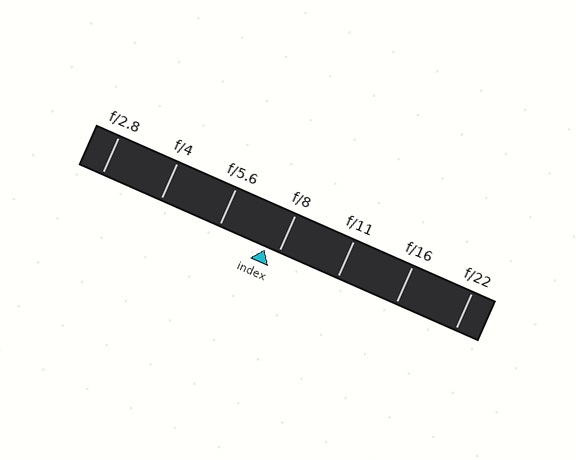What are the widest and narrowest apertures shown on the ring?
The widest aperture shown is f/2.8 and the narrowest is f/22.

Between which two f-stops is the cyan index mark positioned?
The index mark is between f/5.6 and f/8.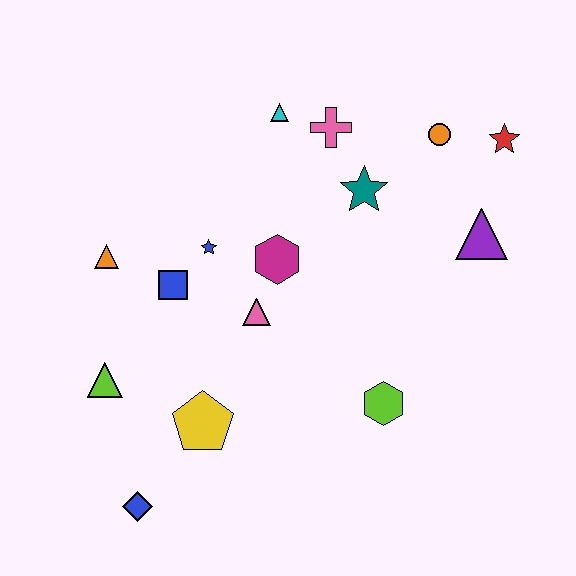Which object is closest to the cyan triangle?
The pink cross is closest to the cyan triangle.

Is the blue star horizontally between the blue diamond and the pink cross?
Yes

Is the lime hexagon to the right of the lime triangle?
Yes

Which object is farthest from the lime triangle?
The red star is farthest from the lime triangle.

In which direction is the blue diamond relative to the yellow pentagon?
The blue diamond is below the yellow pentagon.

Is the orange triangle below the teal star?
Yes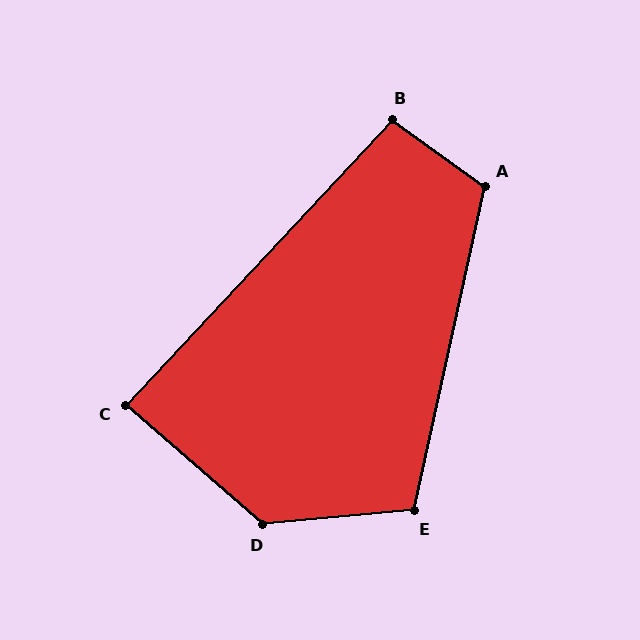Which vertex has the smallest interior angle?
C, at approximately 88 degrees.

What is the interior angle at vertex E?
Approximately 108 degrees (obtuse).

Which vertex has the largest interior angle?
D, at approximately 134 degrees.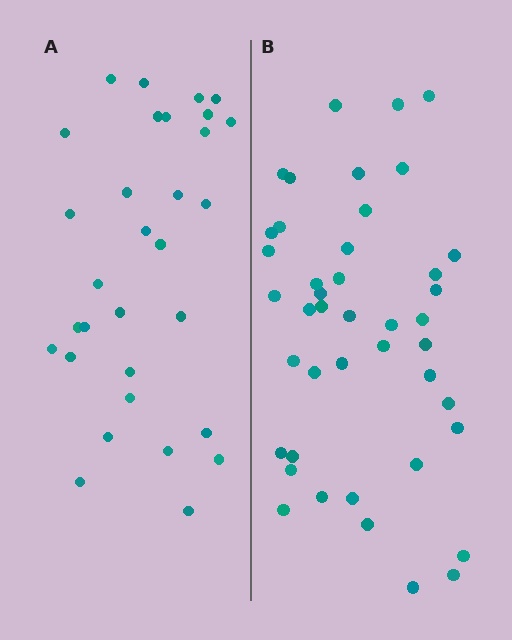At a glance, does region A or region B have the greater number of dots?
Region B (the right region) has more dots.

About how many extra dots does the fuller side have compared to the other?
Region B has roughly 12 or so more dots than region A.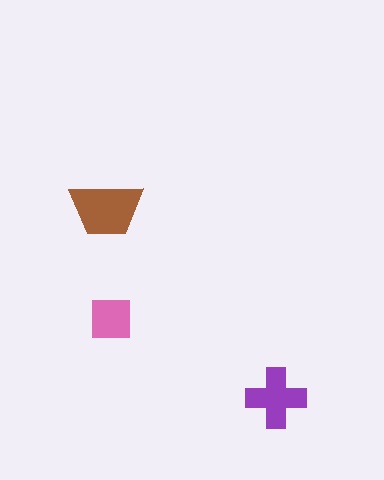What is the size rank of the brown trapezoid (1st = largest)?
1st.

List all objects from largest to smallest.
The brown trapezoid, the purple cross, the pink square.